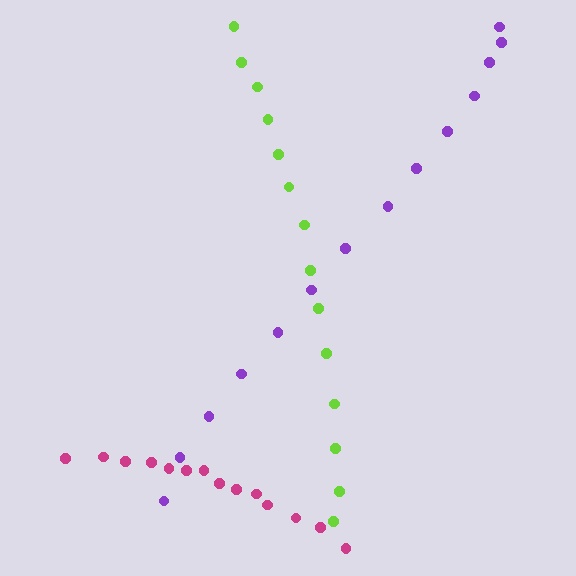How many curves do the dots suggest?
There are 3 distinct paths.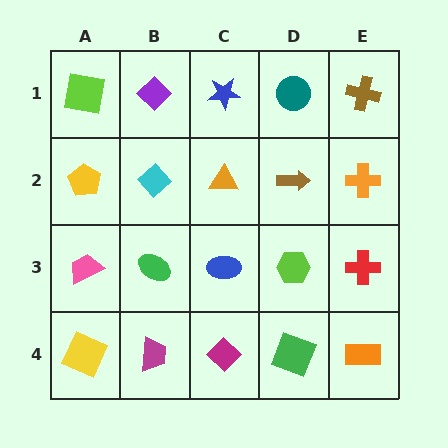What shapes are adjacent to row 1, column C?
An orange triangle (row 2, column C), a purple diamond (row 1, column B), a teal circle (row 1, column D).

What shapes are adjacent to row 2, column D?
A teal circle (row 1, column D), a lime hexagon (row 3, column D), an orange triangle (row 2, column C), an orange cross (row 2, column E).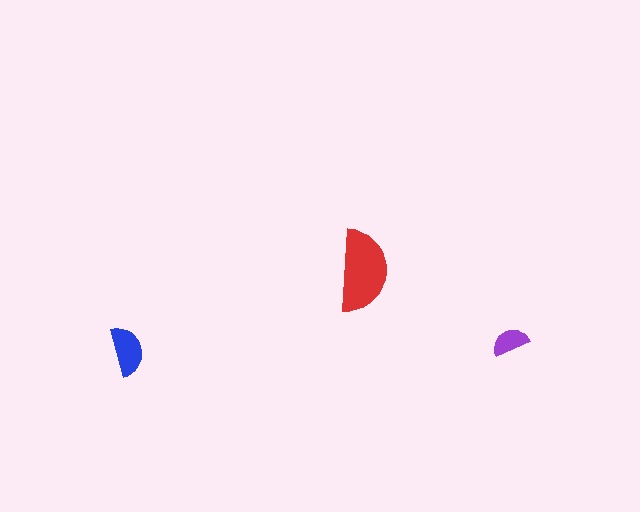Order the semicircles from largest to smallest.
the red one, the blue one, the purple one.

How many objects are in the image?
There are 3 objects in the image.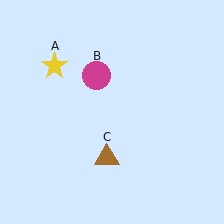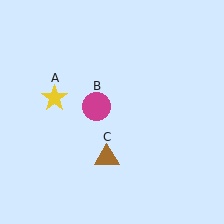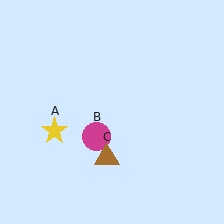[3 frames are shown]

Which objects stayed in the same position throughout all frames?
Brown triangle (object C) remained stationary.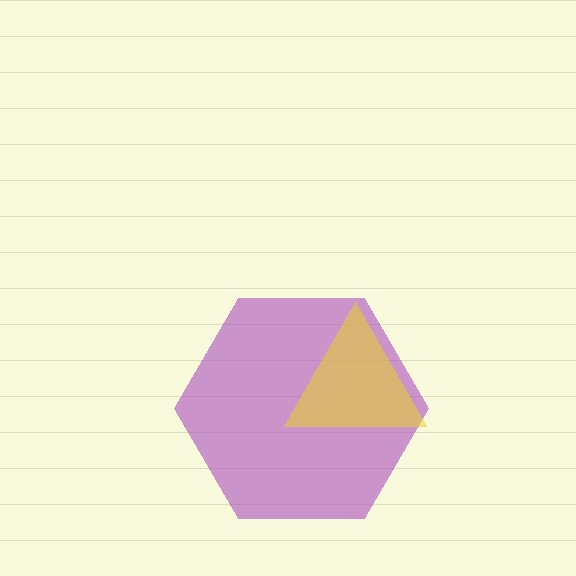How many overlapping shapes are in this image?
There are 2 overlapping shapes in the image.